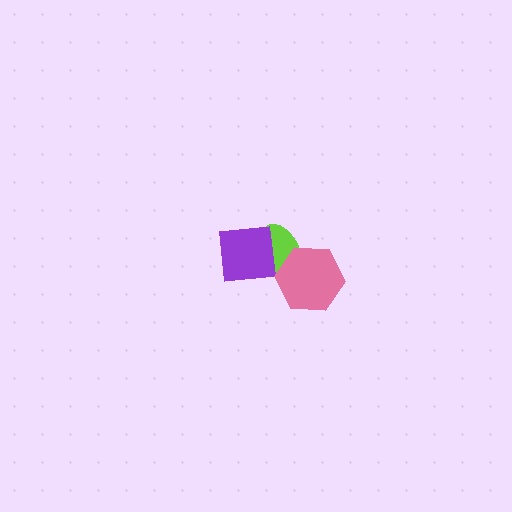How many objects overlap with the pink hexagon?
1 object overlaps with the pink hexagon.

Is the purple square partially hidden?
No, no other shape covers it.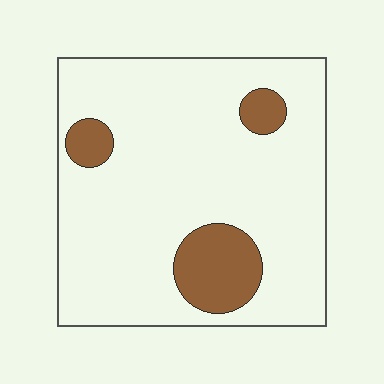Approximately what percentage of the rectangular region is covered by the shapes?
Approximately 15%.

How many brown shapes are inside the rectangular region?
3.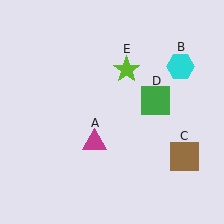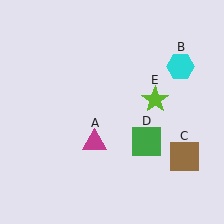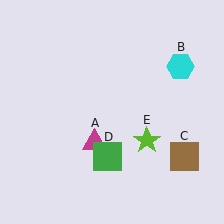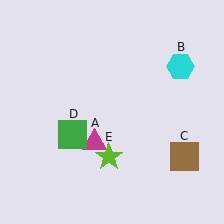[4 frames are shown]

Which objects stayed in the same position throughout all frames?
Magenta triangle (object A) and cyan hexagon (object B) and brown square (object C) remained stationary.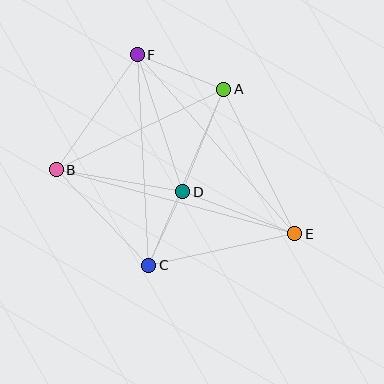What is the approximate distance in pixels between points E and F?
The distance between E and F is approximately 238 pixels.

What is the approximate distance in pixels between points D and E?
The distance between D and E is approximately 119 pixels.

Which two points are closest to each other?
Points C and D are closest to each other.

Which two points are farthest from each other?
Points B and E are farthest from each other.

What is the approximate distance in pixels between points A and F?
The distance between A and F is approximately 93 pixels.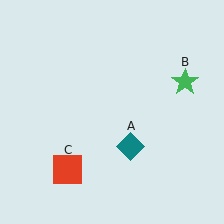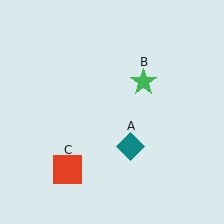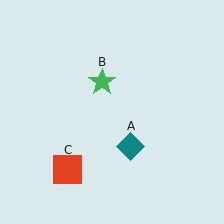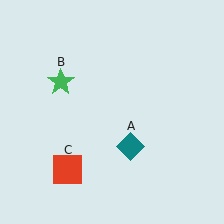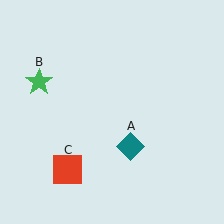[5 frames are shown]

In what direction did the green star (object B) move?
The green star (object B) moved left.